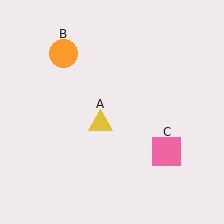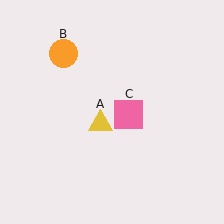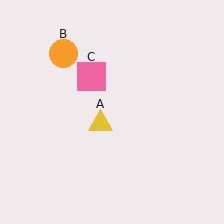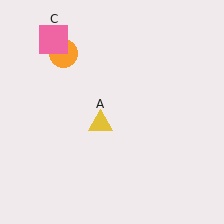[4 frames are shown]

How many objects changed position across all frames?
1 object changed position: pink square (object C).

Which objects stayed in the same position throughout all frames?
Yellow triangle (object A) and orange circle (object B) remained stationary.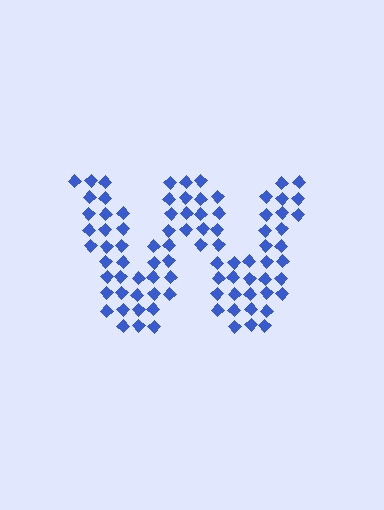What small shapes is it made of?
It is made of small diamonds.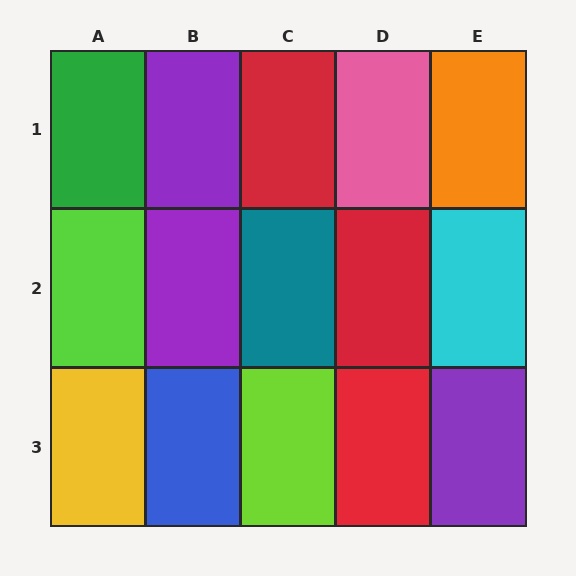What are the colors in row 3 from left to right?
Yellow, blue, lime, red, purple.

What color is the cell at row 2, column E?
Cyan.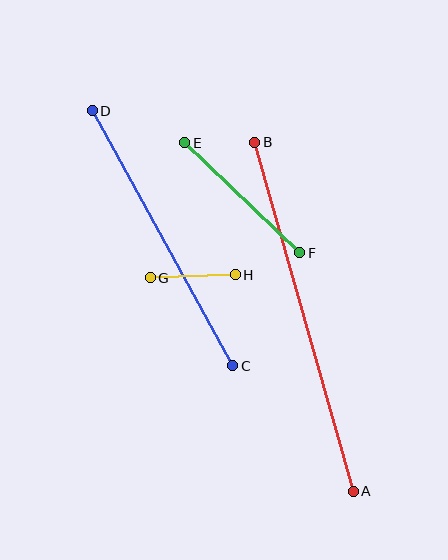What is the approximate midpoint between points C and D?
The midpoint is at approximately (162, 238) pixels.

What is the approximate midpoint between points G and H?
The midpoint is at approximately (193, 276) pixels.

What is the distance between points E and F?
The distance is approximately 159 pixels.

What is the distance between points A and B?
The distance is approximately 362 pixels.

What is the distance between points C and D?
The distance is approximately 291 pixels.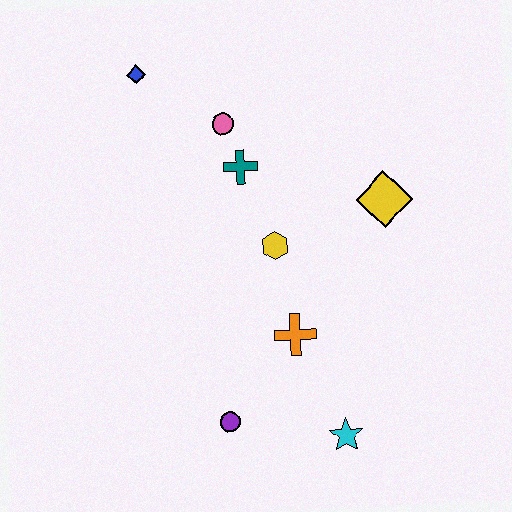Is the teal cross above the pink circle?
No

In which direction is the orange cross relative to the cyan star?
The orange cross is above the cyan star.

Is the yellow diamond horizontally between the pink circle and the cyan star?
No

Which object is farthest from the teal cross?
The cyan star is farthest from the teal cross.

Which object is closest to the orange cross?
The yellow hexagon is closest to the orange cross.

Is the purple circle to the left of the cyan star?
Yes